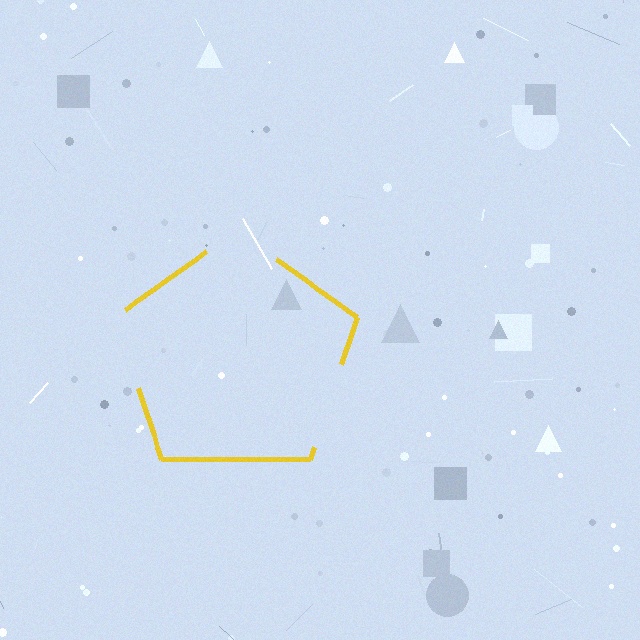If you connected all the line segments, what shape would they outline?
They would outline a pentagon.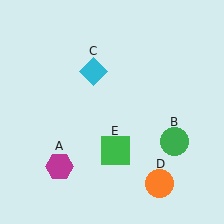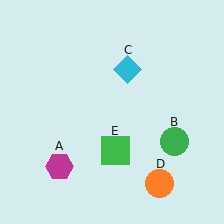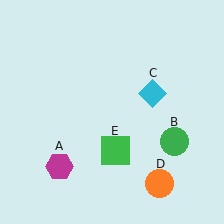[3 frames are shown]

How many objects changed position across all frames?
1 object changed position: cyan diamond (object C).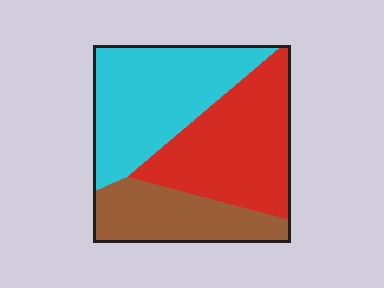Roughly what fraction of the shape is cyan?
Cyan takes up about three eighths (3/8) of the shape.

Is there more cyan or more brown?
Cyan.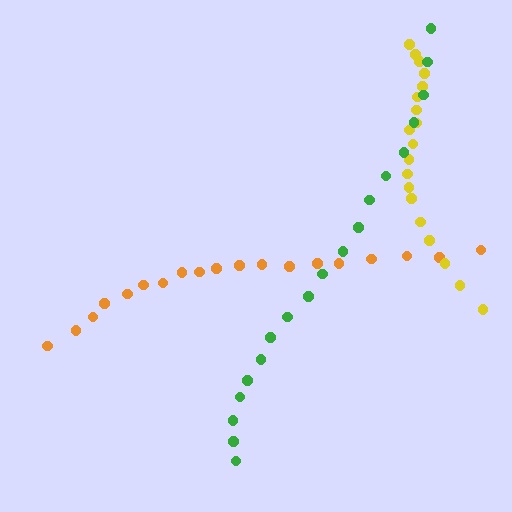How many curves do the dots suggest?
There are 3 distinct paths.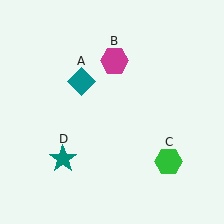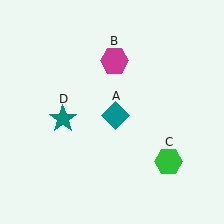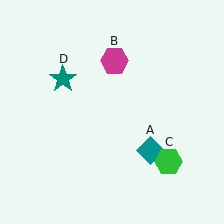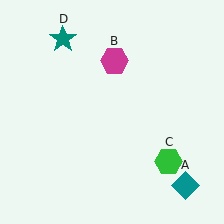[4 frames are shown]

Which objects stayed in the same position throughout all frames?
Magenta hexagon (object B) and green hexagon (object C) remained stationary.